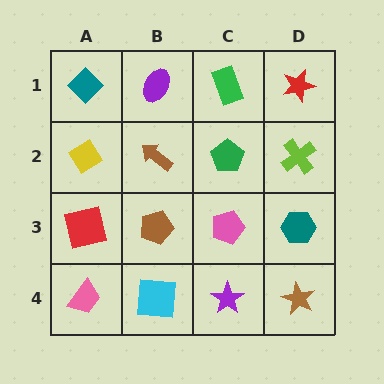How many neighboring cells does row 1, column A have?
2.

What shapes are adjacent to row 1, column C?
A green pentagon (row 2, column C), a purple ellipse (row 1, column B), a red star (row 1, column D).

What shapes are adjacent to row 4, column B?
A brown pentagon (row 3, column B), a pink trapezoid (row 4, column A), a purple star (row 4, column C).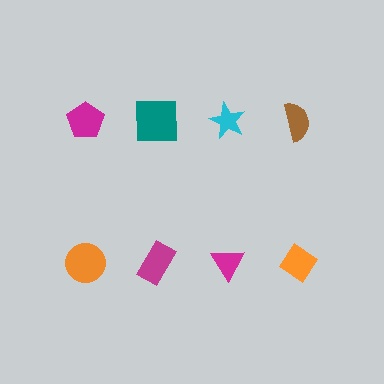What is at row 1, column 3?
A cyan star.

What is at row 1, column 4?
A brown semicircle.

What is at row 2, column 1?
An orange circle.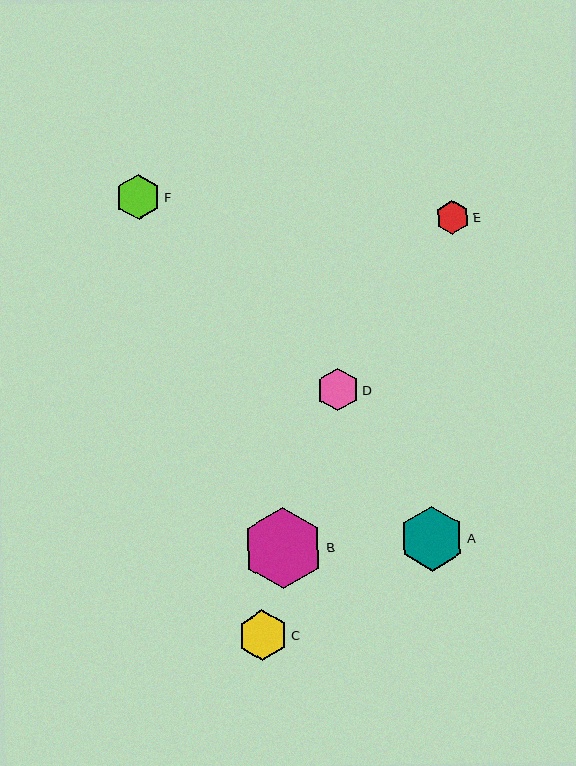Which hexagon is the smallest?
Hexagon E is the smallest with a size of approximately 34 pixels.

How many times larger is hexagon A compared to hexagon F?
Hexagon A is approximately 1.4 times the size of hexagon F.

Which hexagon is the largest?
Hexagon B is the largest with a size of approximately 81 pixels.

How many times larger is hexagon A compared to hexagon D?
Hexagon A is approximately 1.5 times the size of hexagon D.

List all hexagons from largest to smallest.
From largest to smallest: B, A, C, F, D, E.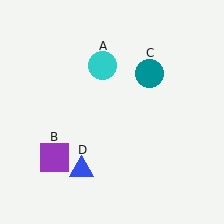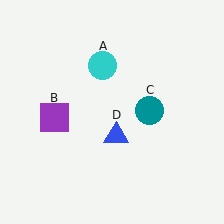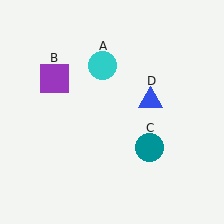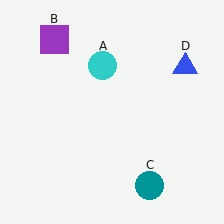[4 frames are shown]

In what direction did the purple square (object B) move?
The purple square (object B) moved up.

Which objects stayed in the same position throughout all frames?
Cyan circle (object A) remained stationary.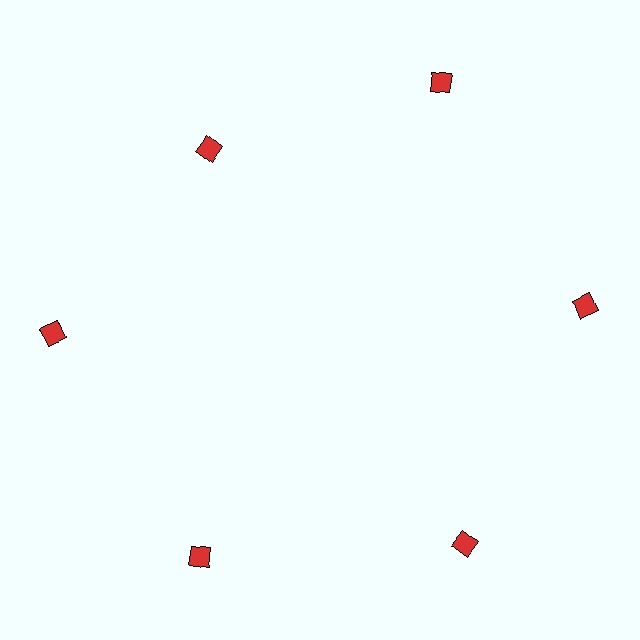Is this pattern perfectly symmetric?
No. The 6 red squares are arranged in a ring, but one element near the 11 o'clock position is pulled inward toward the center, breaking the 6-fold rotational symmetry.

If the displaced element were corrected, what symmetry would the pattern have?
It would have 6-fold rotational symmetry — the pattern would map onto itself every 60 degrees.